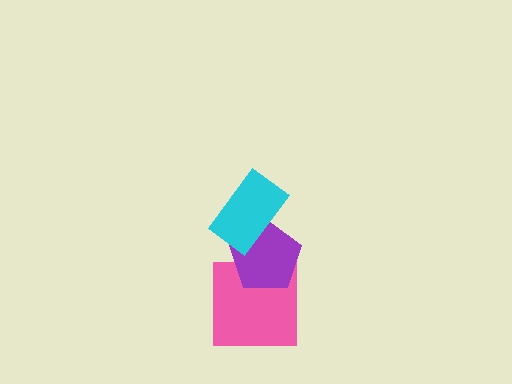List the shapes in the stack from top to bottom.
From top to bottom: the cyan rectangle, the purple pentagon, the pink square.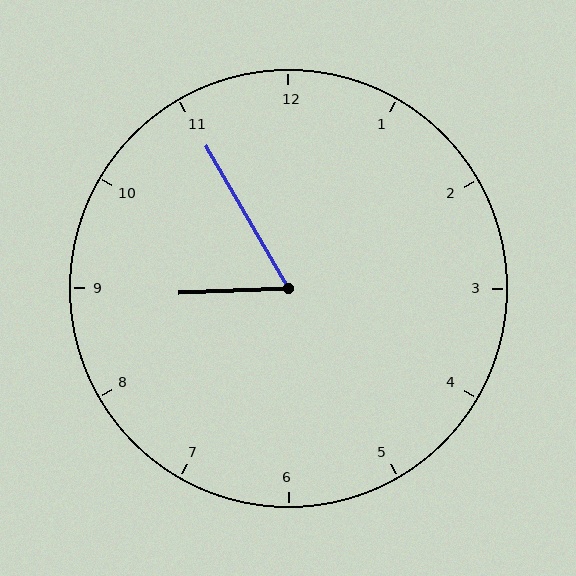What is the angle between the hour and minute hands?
Approximately 62 degrees.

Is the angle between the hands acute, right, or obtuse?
It is acute.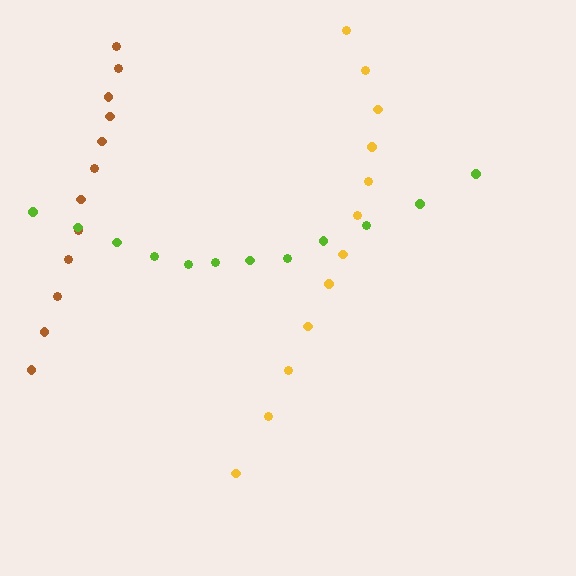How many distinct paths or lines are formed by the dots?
There are 3 distinct paths.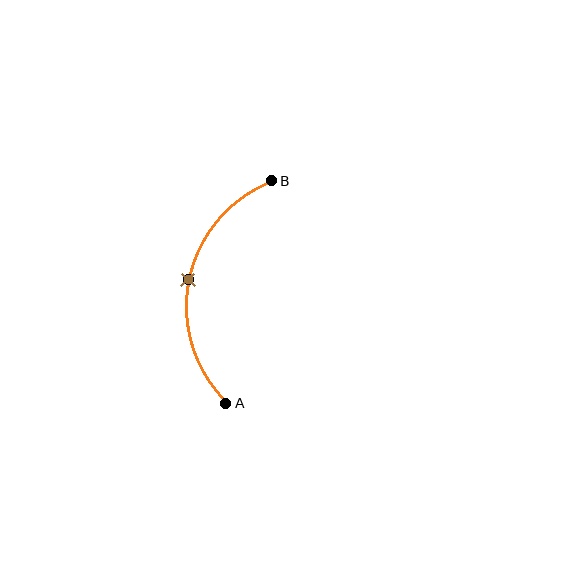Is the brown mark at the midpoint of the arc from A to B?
Yes. The brown mark lies on the arc at equal arc-length from both A and B — it is the arc midpoint.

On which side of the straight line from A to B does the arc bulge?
The arc bulges to the left of the straight line connecting A and B.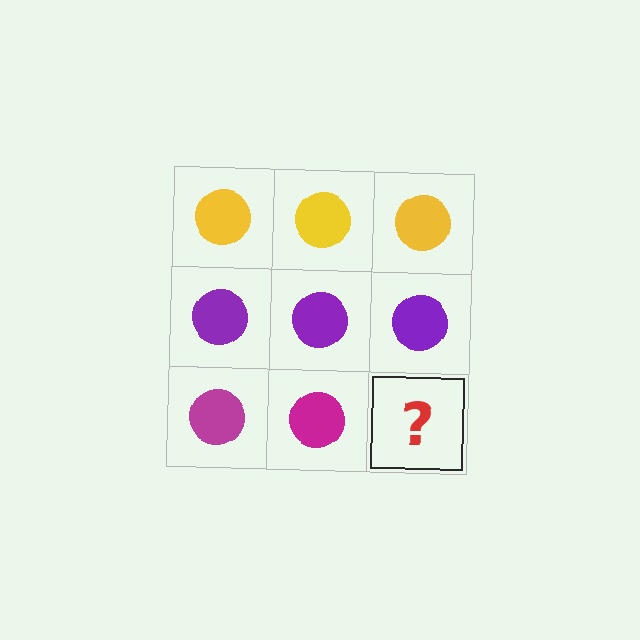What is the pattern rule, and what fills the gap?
The rule is that each row has a consistent color. The gap should be filled with a magenta circle.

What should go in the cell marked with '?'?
The missing cell should contain a magenta circle.